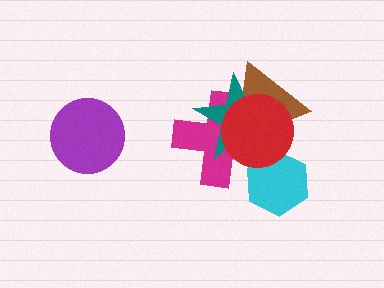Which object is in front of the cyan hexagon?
The red circle is in front of the cyan hexagon.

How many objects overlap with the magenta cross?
4 objects overlap with the magenta cross.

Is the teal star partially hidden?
Yes, it is partially covered by another shape.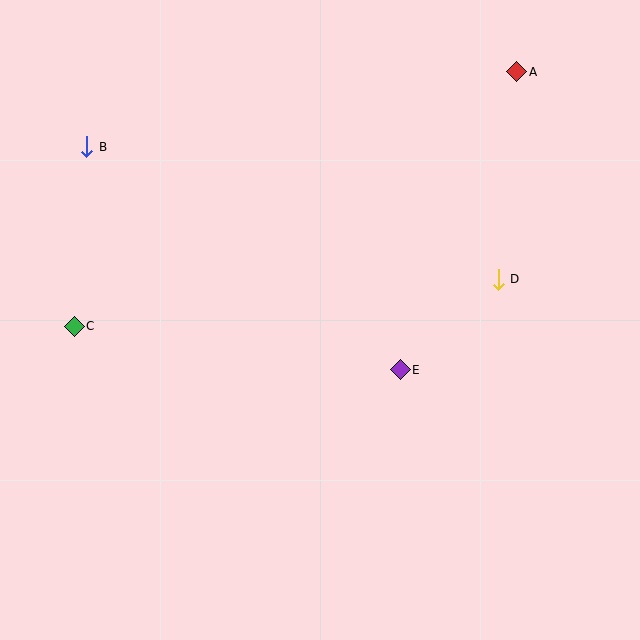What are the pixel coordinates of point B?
Point B is at (87, 147).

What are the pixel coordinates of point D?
Point D is at (498, 279).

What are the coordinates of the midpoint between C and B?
The midpoint between C and B is at (81, 237).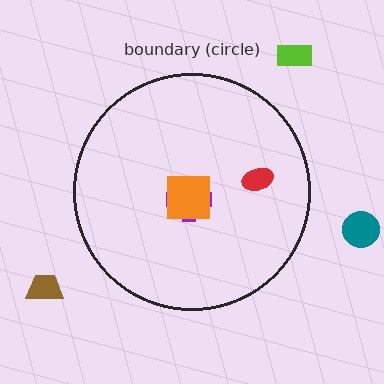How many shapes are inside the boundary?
3 inside, 3 outside.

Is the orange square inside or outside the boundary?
Inside.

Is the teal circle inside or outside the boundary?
Outside.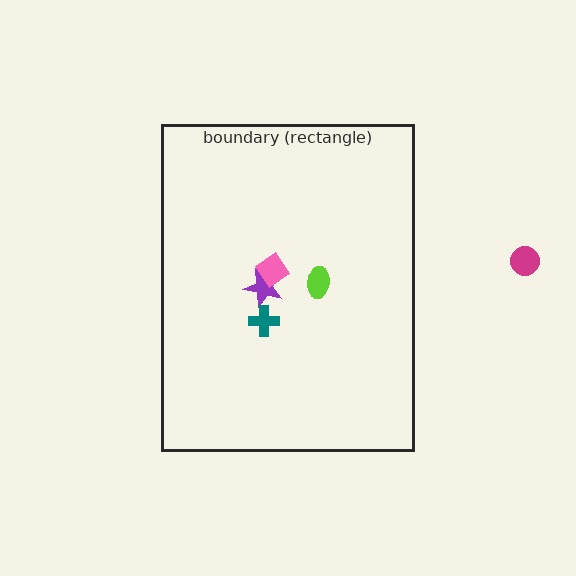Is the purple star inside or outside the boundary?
Inside.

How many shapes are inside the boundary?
4 inside, 1 outside.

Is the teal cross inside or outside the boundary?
Inside.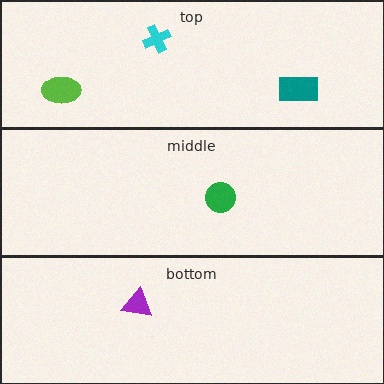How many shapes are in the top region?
3.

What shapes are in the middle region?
The green circle.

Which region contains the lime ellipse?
The top region.